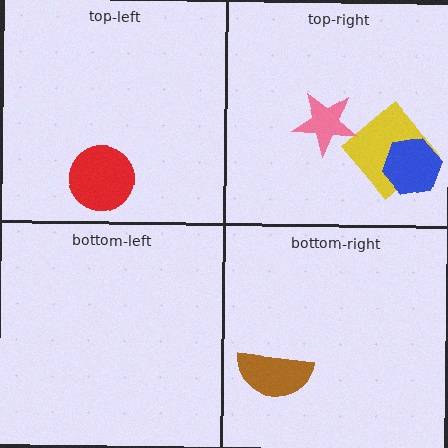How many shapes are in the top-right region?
3.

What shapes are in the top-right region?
The yellow diamond, the pink star, the blue hexagon.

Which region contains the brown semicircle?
The bottom-right region.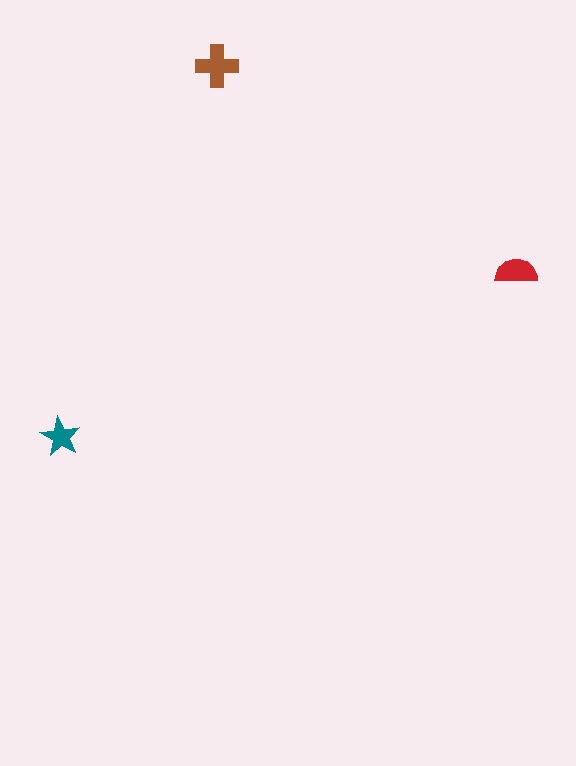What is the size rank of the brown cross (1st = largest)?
1st.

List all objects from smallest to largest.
The teal star, the red semicircle, the brown cross.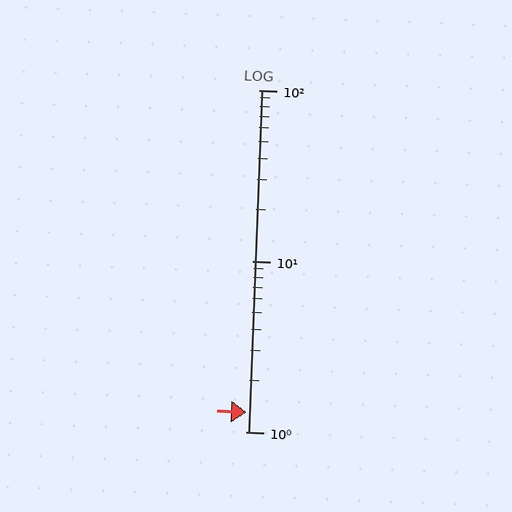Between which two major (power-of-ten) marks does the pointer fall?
The pointer is between 1 and 10.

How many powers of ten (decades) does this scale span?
The scale spans 2 decades, from 1 to 100.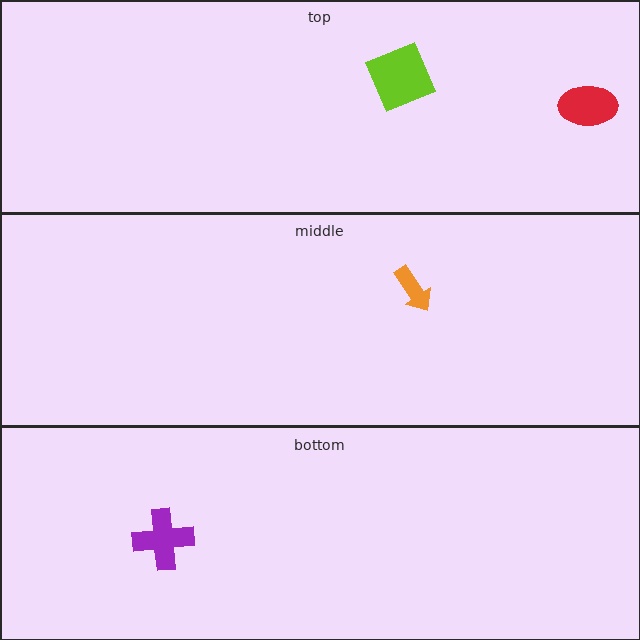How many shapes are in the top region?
2.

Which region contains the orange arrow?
The middle region.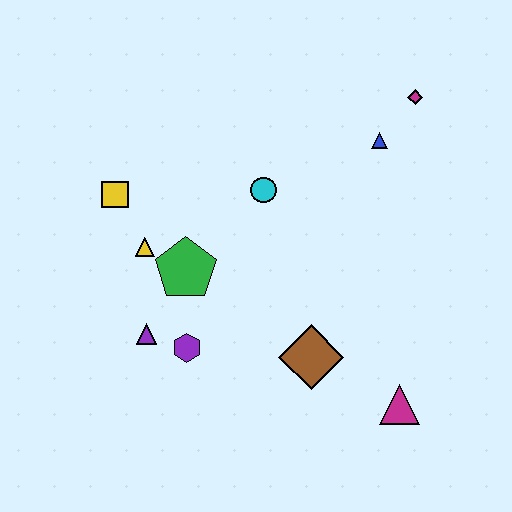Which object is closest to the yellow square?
The yellow triangle is closest to the yellow square.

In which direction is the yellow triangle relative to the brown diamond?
The yellow triangle is to the left of the brown diamond.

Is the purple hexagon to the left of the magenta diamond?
Yes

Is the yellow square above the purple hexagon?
Yes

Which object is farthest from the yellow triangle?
The magenta diamond is farthest from the yellow triangle.